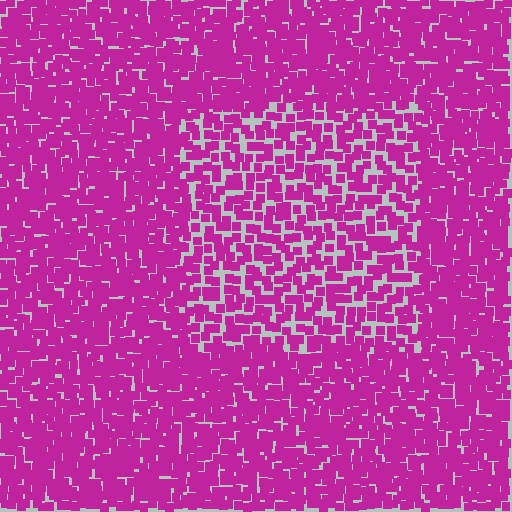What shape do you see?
I see a rectangle.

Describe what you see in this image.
The image contains small magenta elements arranged at two different densities. A rectangle-shaped region is visible where the elements are less densely packed than the surrounding area.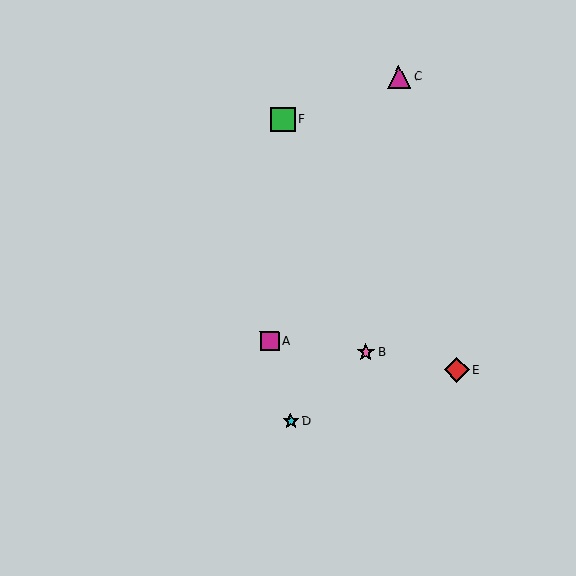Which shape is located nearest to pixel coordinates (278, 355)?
The magenta square (labeled A) at (269, 341) is nearest to that location.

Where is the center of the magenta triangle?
The center of the magenta triangle is at (399, 77).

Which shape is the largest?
The red diamond (labeled E) is the largest.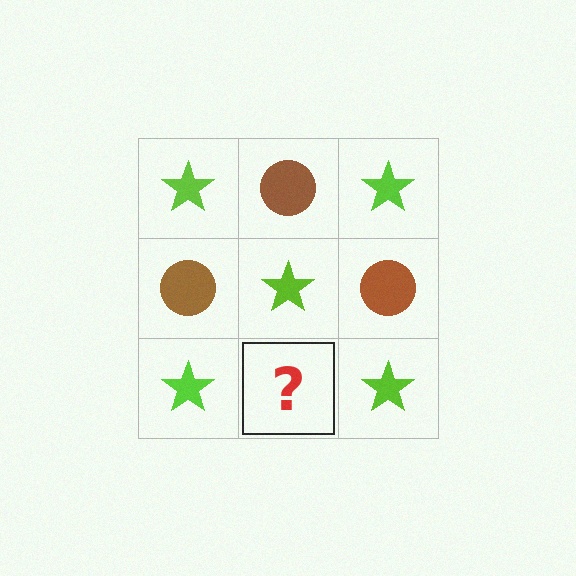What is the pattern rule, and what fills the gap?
The rule is that it alternates lime star and brown circle in a checkerboard pattern. The gap should be filled with a brown circle.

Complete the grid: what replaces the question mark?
The question mark should be replaced with a brown circle.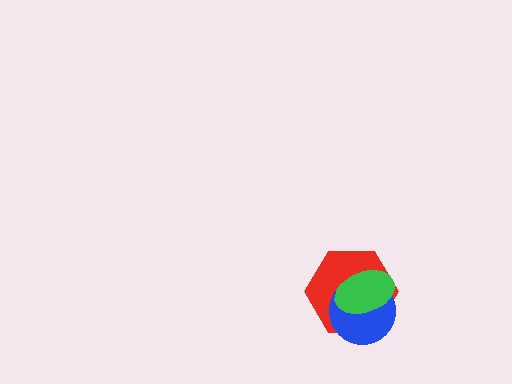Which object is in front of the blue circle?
The green ellipse is in front of the blue circle.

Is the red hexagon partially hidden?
Yes, it is partially covered by another shape.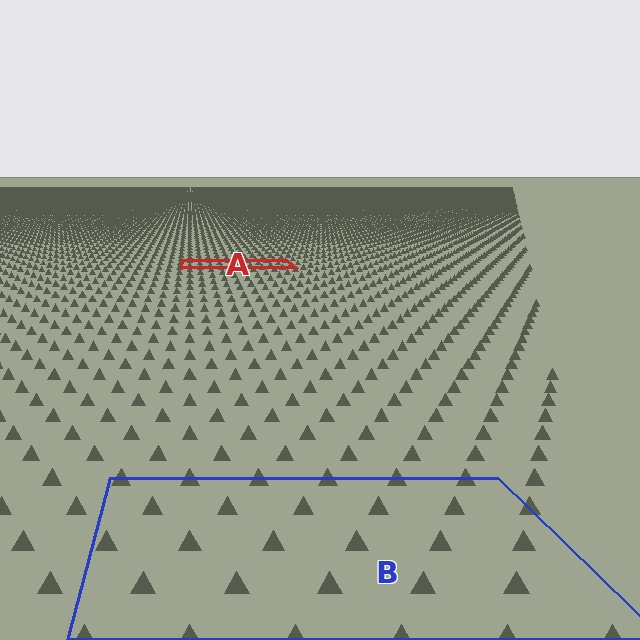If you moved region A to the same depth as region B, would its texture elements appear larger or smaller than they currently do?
They would appear larger. At a closer depth, the same texture elements are projected at a bigger on-screen size.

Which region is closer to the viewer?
Region B is closer. The texture elements there are larger and more spread out.